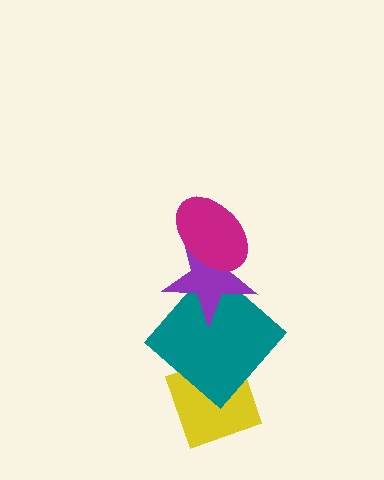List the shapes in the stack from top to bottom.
From top to bottom: the magenta ellipse, the purple star, the teal diamond, the yellow diamond.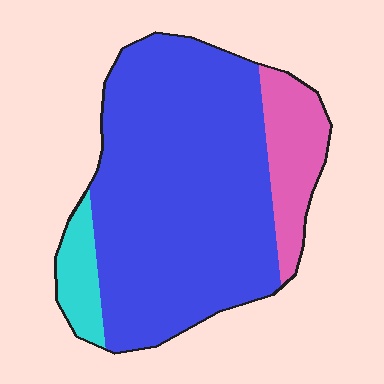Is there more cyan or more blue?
Blue.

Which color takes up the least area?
Cyan, at roughly 10%.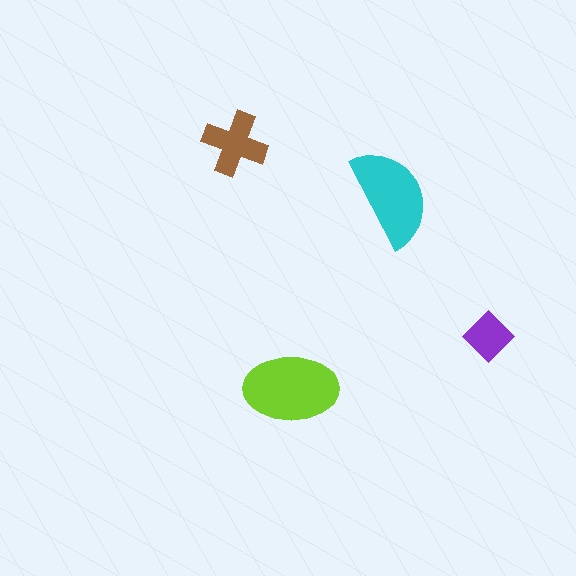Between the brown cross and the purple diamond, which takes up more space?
The brown cross.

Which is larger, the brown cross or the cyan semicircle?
The cyan semicircle.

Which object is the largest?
The lime ellipse.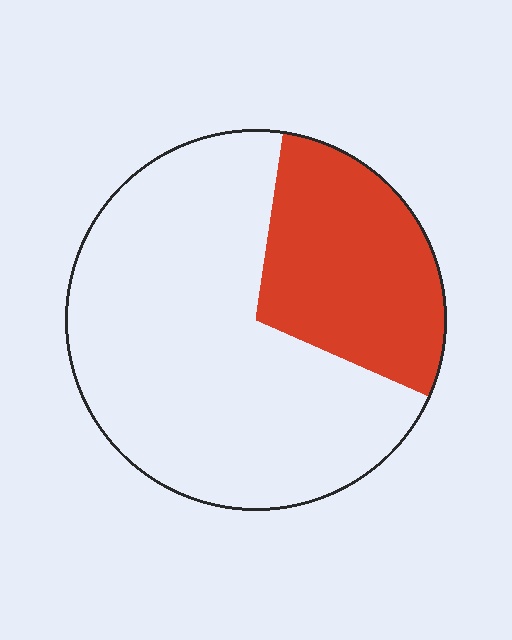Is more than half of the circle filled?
No.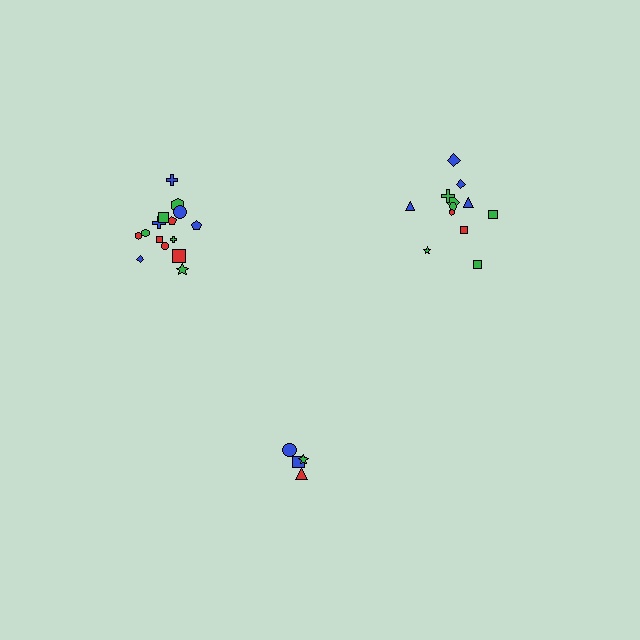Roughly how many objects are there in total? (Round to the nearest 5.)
Roughly 30 objects in total.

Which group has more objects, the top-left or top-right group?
The top-left group.